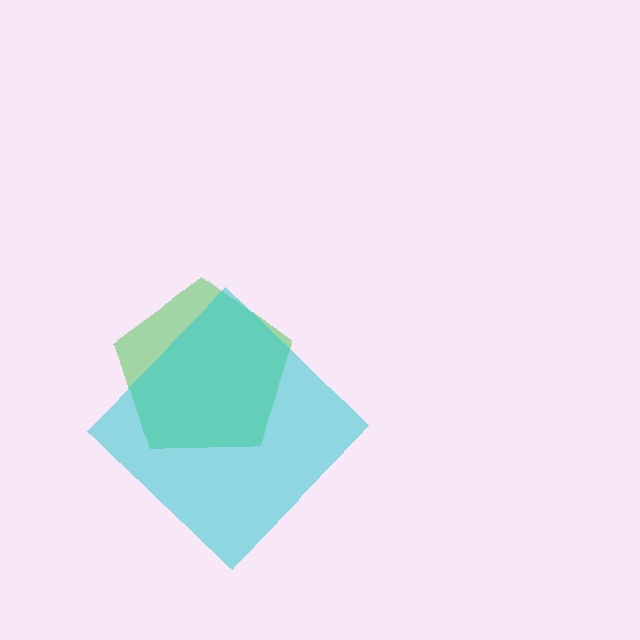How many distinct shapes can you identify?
There are 2 distinct shapes: a green pentagon, a cyan diamond.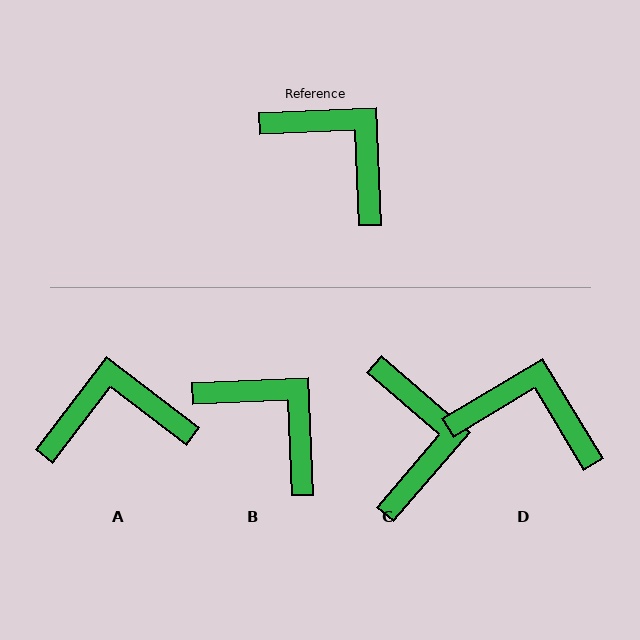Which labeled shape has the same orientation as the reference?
B.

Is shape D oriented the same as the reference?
No, it is off by about 29 degrees.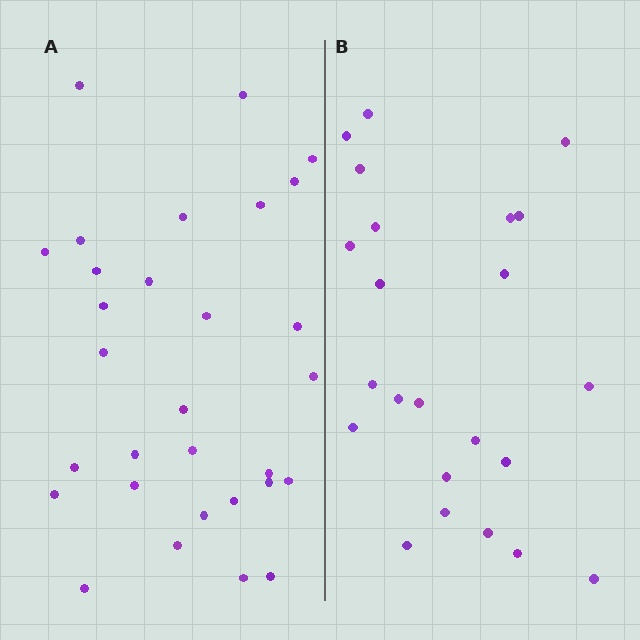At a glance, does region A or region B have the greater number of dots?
Region A (the left region) has more dots.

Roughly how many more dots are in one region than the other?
Region A has roughly 8 or so more dots than region B.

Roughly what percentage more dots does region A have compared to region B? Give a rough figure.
About 30% more.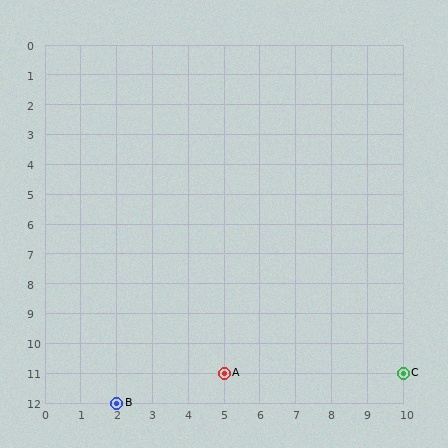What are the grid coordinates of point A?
Point A is at grid coordinates (5, 11).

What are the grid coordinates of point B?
Point B is at grid coordinates (2, 12).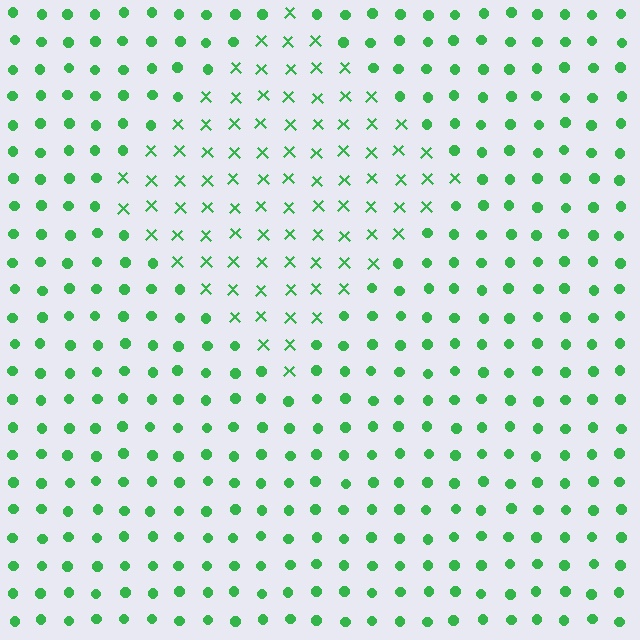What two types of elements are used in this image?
The image uses X marks inside the diamond region and circles outside it.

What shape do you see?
I see a diamond.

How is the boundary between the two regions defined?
The boundary is defined by a change in element shape: X marks inside vs. circles outside. All elements share the same color and spacing.